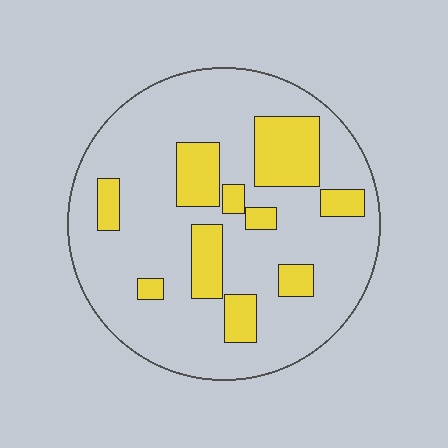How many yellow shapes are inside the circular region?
10.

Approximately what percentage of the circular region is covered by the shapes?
Approximately 20%.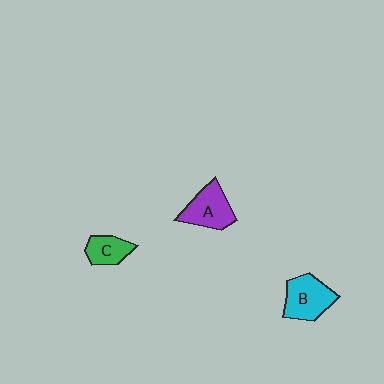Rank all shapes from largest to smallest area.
From largest to smallest: B (cyan), A (purple), C (green).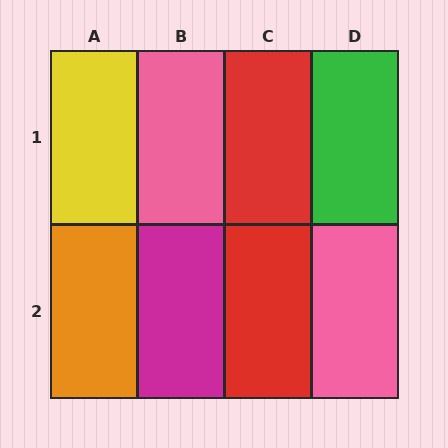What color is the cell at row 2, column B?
Magenta.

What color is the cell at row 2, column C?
Red.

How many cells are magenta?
1 cell is magenta.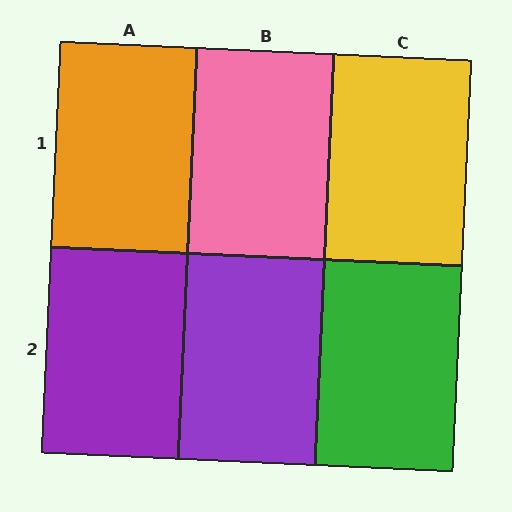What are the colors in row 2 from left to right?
Purple, purple, green.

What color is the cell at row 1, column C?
Yellow.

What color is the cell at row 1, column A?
Orange.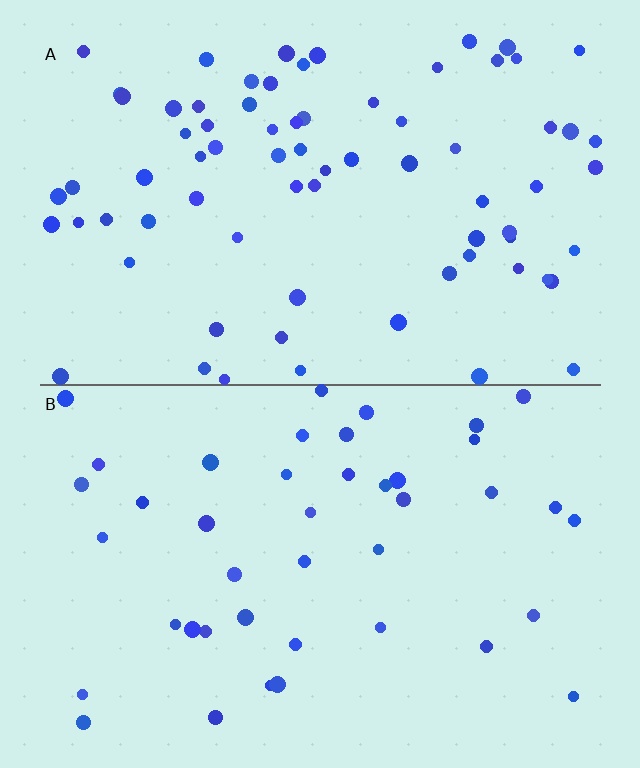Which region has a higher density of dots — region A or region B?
A (the top).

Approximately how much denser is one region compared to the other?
Approximately 1.7× — region A over region B.